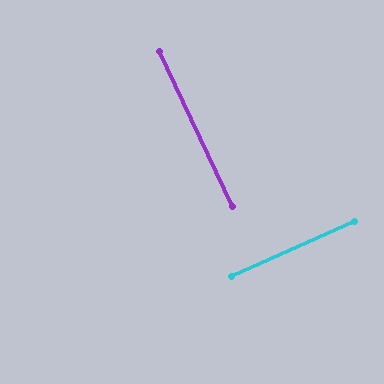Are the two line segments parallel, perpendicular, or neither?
Perpendicular — they meet at approximately 89°.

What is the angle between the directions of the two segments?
Approximately 89 degrees.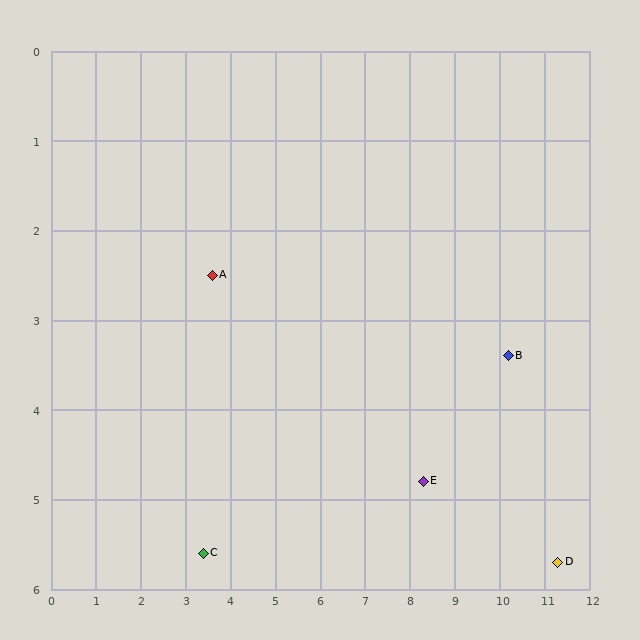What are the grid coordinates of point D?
Point D is at approximately (11.3, 5.7).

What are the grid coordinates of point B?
Point B is at approximately (10.2, 3.4).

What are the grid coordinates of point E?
Point E is at approximately (8.3, 4.8).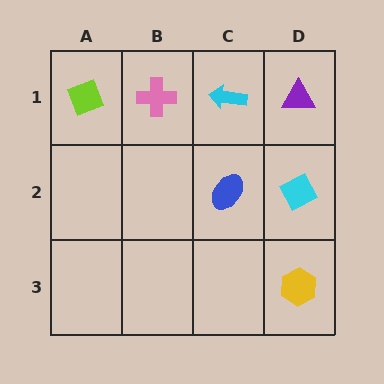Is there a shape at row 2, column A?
No, that cell is empty.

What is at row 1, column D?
A purple triangle.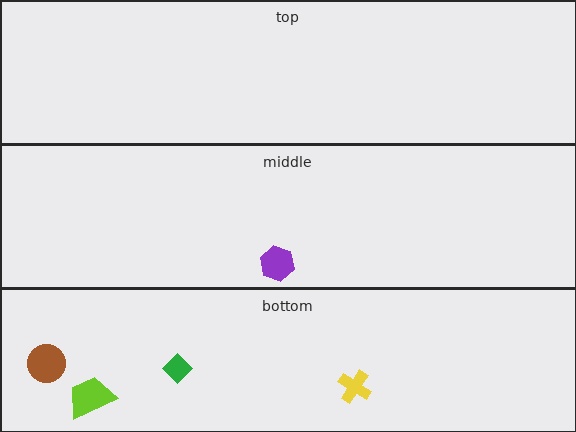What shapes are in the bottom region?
The brown circle, the green diamond, the lime trapezoid, the yellow cross.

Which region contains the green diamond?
The bottom region.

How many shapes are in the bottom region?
4.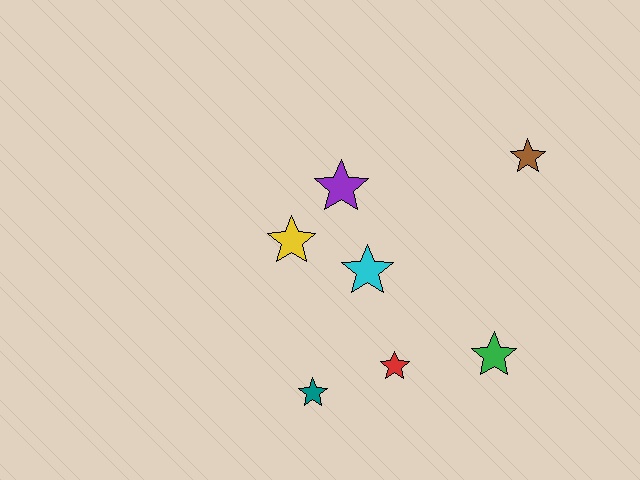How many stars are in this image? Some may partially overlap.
There are 7 stars.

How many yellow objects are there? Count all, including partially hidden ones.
There is 1 yellow object.